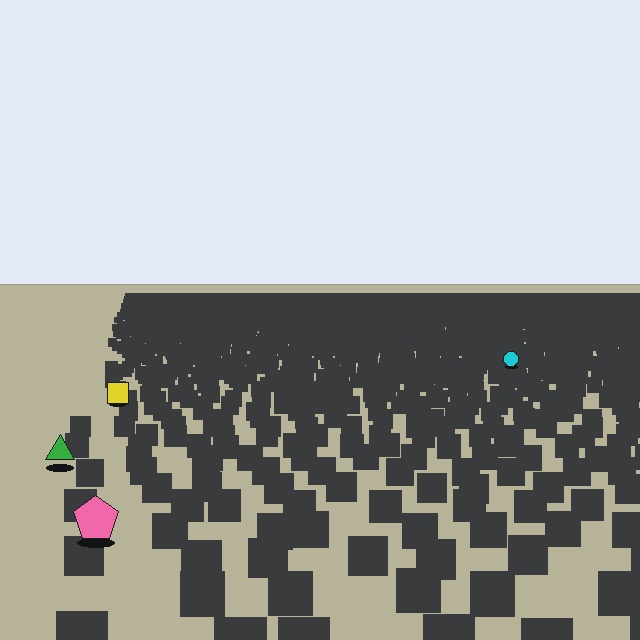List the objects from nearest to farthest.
From nearest to farthest: the pink pentagon, the green triangle, the yellow square, the cyan circle.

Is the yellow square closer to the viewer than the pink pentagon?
No. The pink pentagon is closer — you can tell from the texture gradient: the ground texture is coarser near it.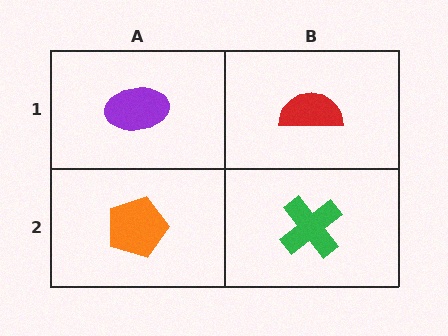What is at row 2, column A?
An orange pentagon.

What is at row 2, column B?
A green cross.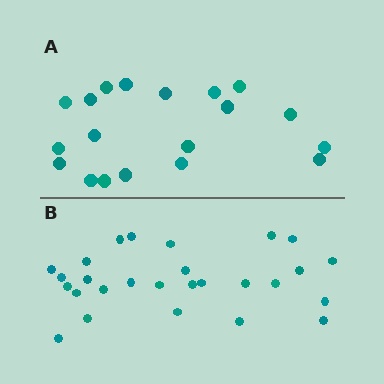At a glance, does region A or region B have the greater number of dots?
Region B (the bottom region) has more dots.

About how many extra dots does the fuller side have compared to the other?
Region B has roughly 8 or so more dots than region A.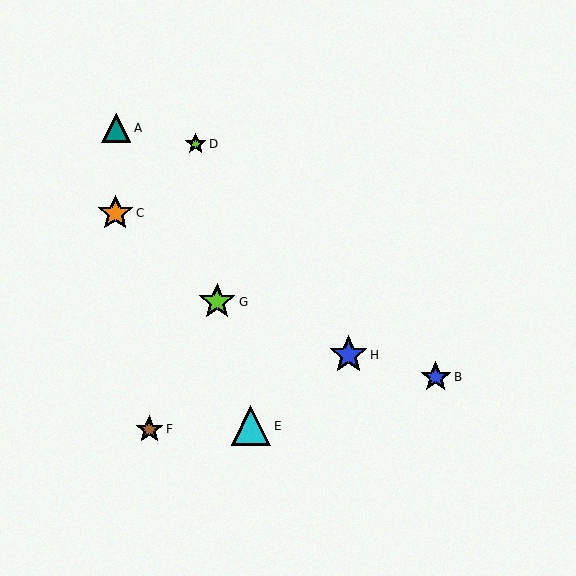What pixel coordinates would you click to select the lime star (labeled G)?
Click at (217, 302) to select the lime star G.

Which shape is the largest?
The cyan triangle (labeled E) is the largest.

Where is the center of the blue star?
The center of the blue star is at (436, 377).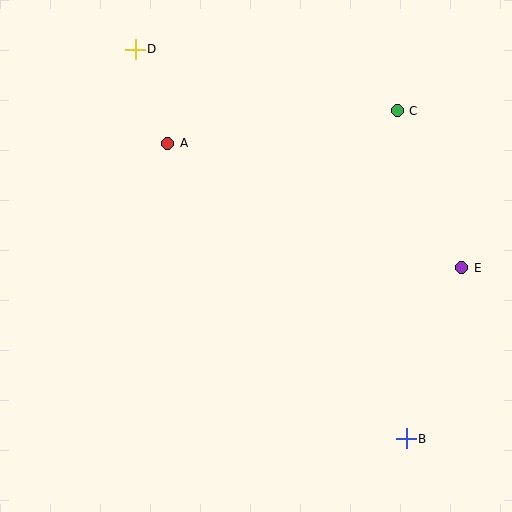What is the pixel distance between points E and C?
The distance between E and C is 170 pixels.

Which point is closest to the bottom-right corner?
Point B is closest to the bottom-right corner.